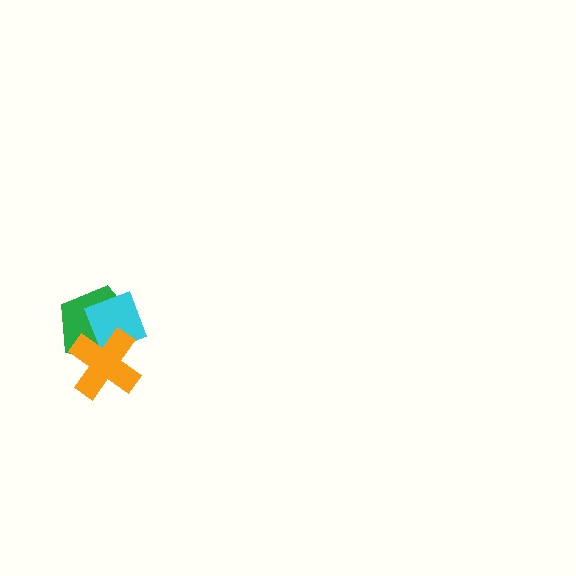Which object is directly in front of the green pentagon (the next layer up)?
The cyan diamond is directly in front of the green pentagon.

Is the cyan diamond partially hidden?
Yes, it is partially covered by another shape.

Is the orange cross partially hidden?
No, no other shape covers it.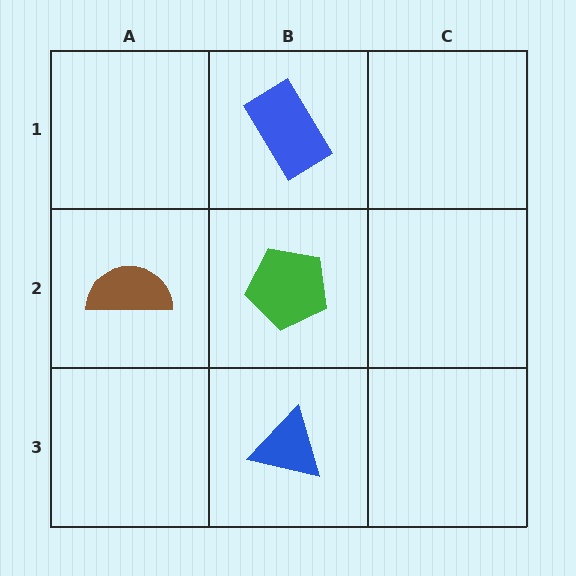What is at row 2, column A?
A brown semicircle.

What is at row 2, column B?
A green pentagon.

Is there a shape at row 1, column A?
No, that cell is empty.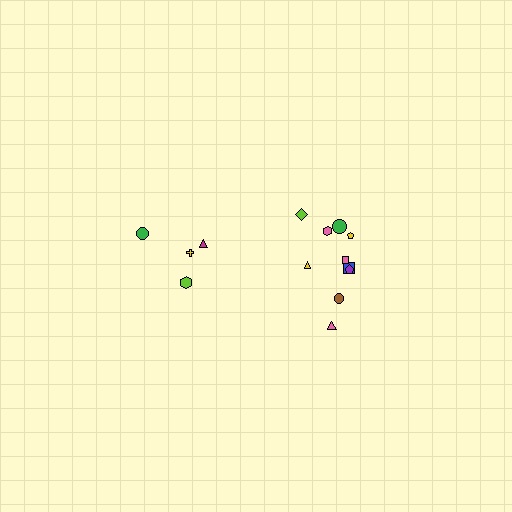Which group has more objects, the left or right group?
The right group.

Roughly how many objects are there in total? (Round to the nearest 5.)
Roughly 15 objects in total.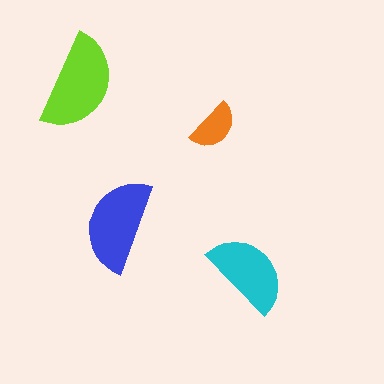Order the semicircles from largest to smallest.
the lime one, the blue one, the cyan one, the orange one.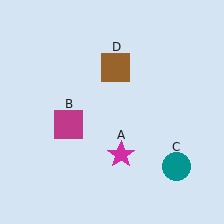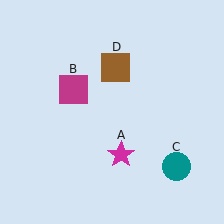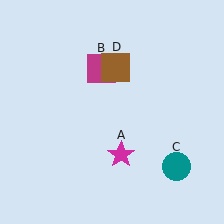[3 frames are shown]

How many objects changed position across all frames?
1 object changed position: magenta square (object B).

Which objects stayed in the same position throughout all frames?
Magenta star (object A) and teal circle (object C) and brown square (object D) remained stationary.